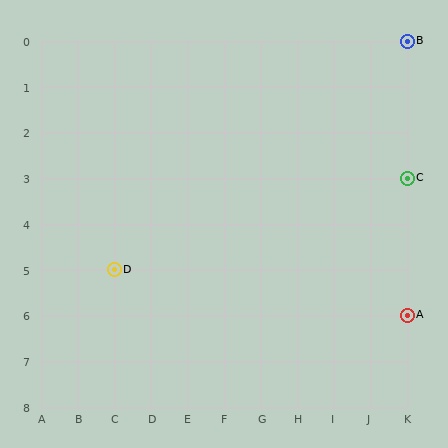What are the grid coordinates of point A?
Point A is at grid coordinates (K, 6).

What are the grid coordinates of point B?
Point B is at grid coordinates (K, 0).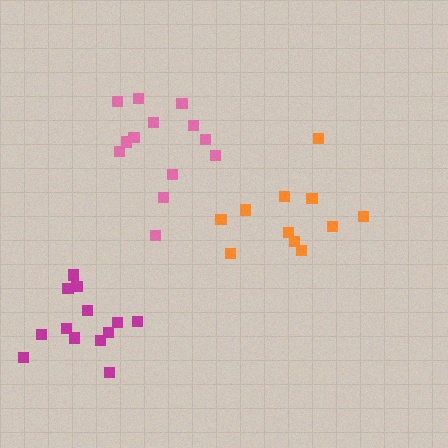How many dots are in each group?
Group 1: 11 dots, Group 2: 13 dots, Group 3: 13 dots (37 total).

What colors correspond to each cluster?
The clusters are colored: orange, pink, magenta.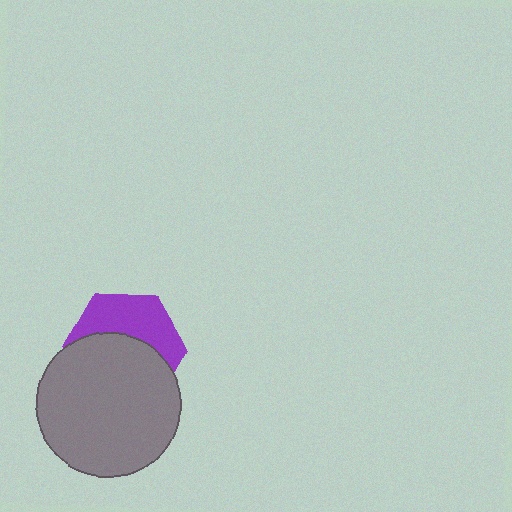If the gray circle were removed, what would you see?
You would see the complete purple hexagon.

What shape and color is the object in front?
The object in front is a gray circle.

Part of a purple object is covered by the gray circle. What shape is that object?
It is a hexagon.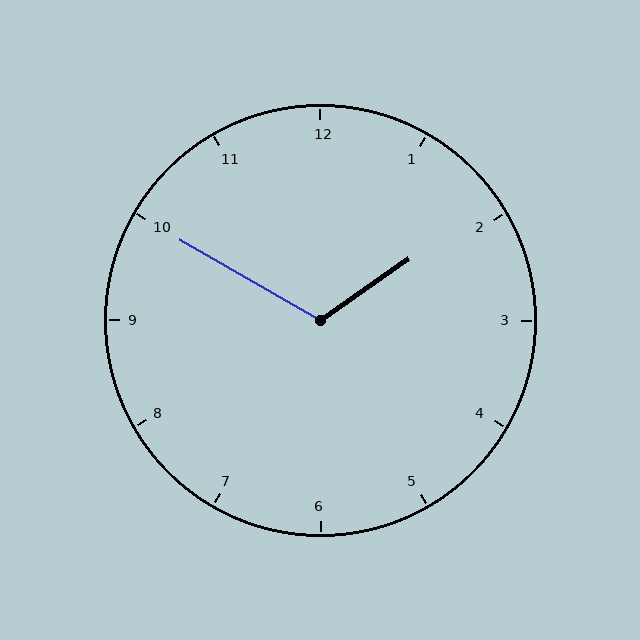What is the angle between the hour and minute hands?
Approximately 115 degrees.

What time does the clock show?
1:50.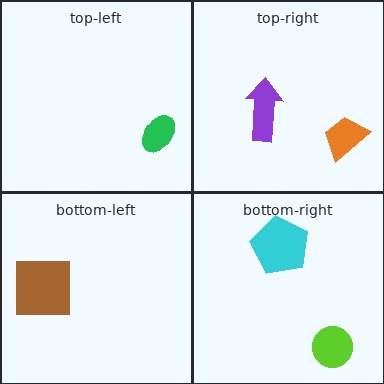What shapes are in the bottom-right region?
The cyan pentagon, the lime circle.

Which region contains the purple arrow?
The top-right region.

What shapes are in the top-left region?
The green ellipse.